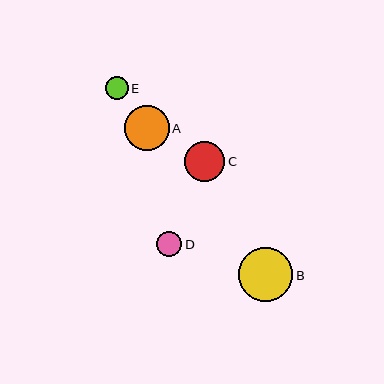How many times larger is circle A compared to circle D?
Circle A is approximately 1.8 times the size of circle D.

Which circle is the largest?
Circle B is the largest with a size of approximately 54 pixels.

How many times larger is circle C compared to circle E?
Circle C is approximately 1.8 times the size of circle E.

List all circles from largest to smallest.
From largest to smallest: B, A, C, D, E.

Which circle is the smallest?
Circle E is the smallest with a size of approximately 23 pixels.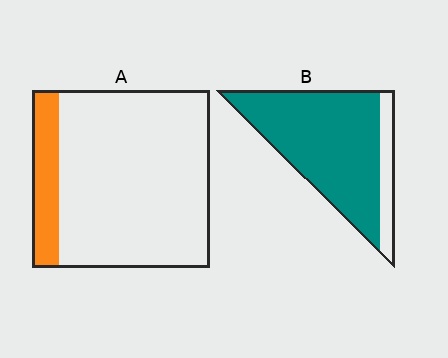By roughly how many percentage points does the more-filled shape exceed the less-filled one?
By roughly 70 percentage points (B over A).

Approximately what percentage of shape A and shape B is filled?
A is approximately 15% and B is approximately 85%.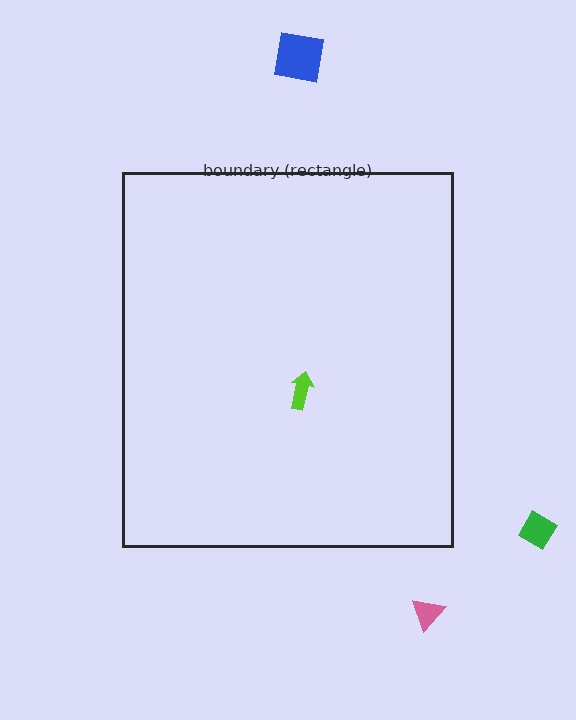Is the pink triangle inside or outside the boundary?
Outside.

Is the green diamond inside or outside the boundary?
Outside.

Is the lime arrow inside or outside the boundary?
Inside.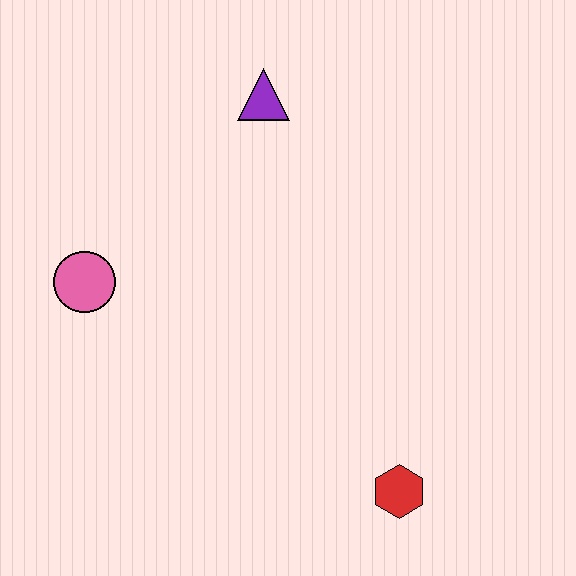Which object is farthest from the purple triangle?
The red hexagon is farthest from the purple triangle.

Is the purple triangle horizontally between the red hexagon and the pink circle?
Yes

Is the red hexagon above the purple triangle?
No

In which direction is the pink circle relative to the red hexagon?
The pink circle is to the left of the red hexagon.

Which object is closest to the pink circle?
The purple triangle is closest to the pink circle.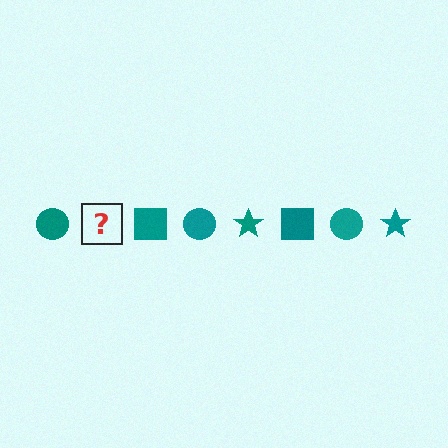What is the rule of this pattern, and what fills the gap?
The rule is that the pattern cycles through circle, star, square shapes in teal. The gap should be filled with a teal star.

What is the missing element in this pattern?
The missing element is a teal star.